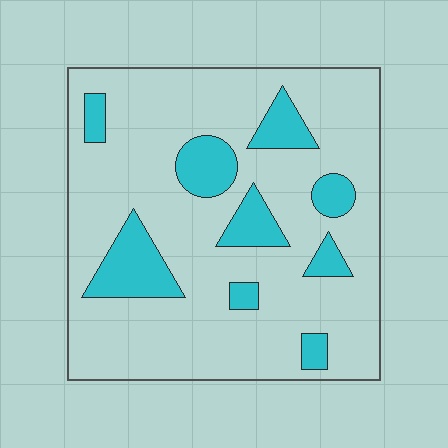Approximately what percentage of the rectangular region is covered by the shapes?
Approximately 20%.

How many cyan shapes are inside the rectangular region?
9.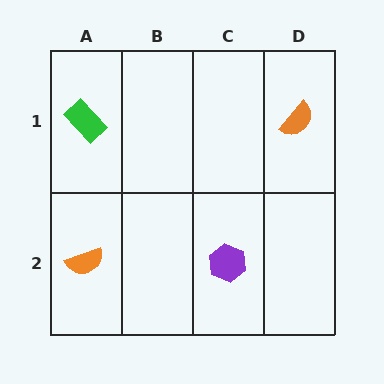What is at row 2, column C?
A purple hexagon.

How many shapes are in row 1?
2 shapes.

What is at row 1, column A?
A green rectangle.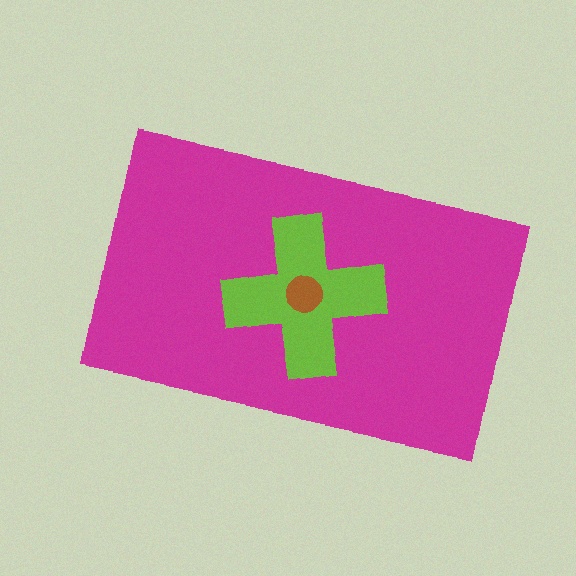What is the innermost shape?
The brown circle.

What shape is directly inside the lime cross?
The brown circle.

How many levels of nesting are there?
3.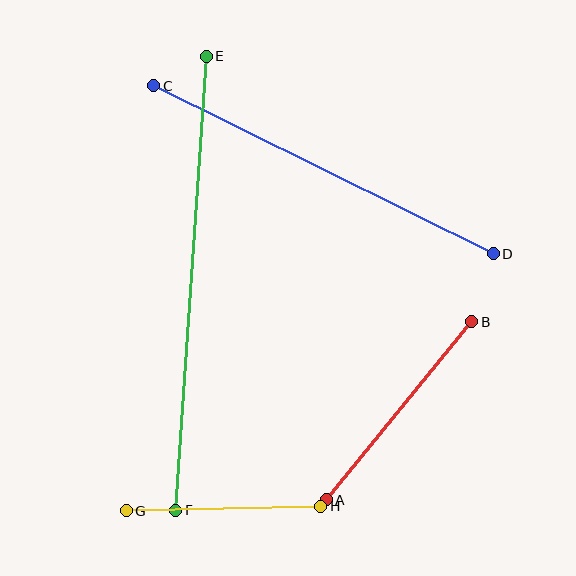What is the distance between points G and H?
The distance is approximately 194 pixels.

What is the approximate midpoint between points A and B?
The midpoint is at approximately (399, 411) pixels.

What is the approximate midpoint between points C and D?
The midpoint is at approximately (324, 170) pixels.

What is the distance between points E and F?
The distance is approximately 455 pixels.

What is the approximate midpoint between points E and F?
The midpoint is at approximately (191, 283) pixels.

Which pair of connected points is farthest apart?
Points E and F are farthest apart.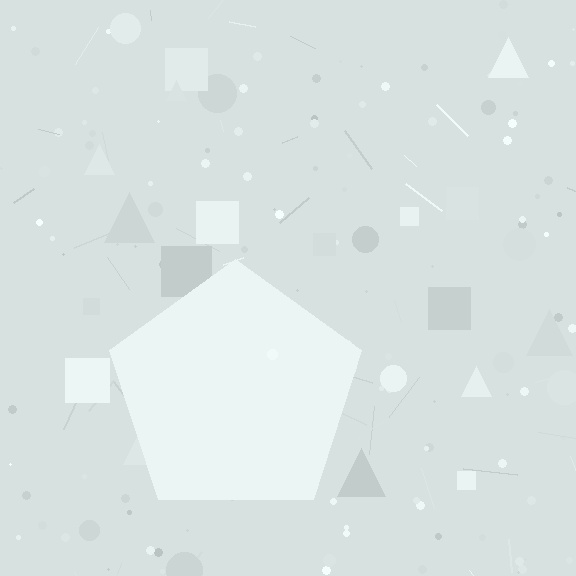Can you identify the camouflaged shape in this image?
The camouflaged shape is a pentagon.